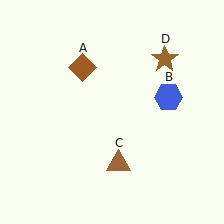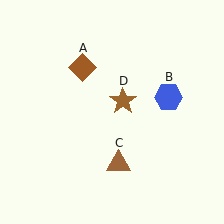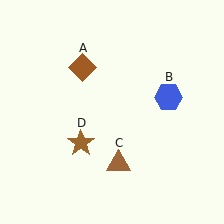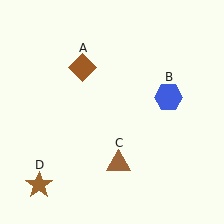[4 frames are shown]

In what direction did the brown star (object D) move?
The brown star (object D) moved down and to the left.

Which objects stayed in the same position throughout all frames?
Brown diamond (object A) and blue hexagon (object B) and brown triangle (object C) remained stationary.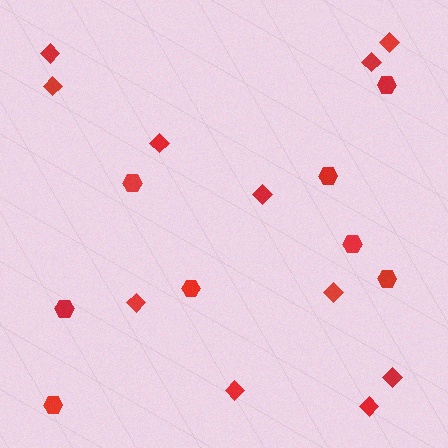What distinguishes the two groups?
There are 2 groups: one group of diamonds (11) and one group of hexagons (8).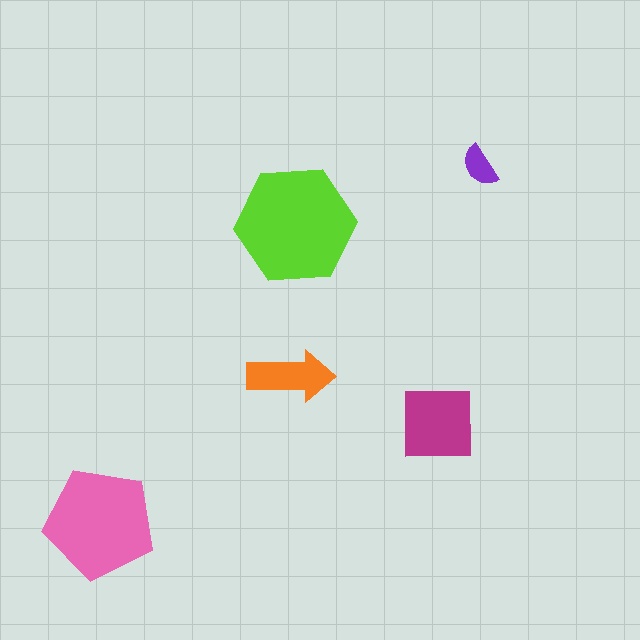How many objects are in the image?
There are 5 objects in the image.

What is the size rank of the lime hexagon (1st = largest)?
1st.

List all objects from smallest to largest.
The purple semicircle, the orange arrow, the magenta square, the pink pentagon, the lime hexagon.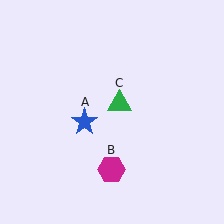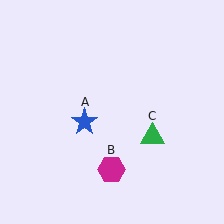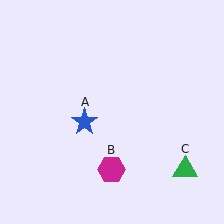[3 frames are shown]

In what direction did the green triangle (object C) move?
The green triangle (object C) moved down and to the right.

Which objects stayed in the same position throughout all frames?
Blue star (object A) and magenta hexagon (object B) remained stationary.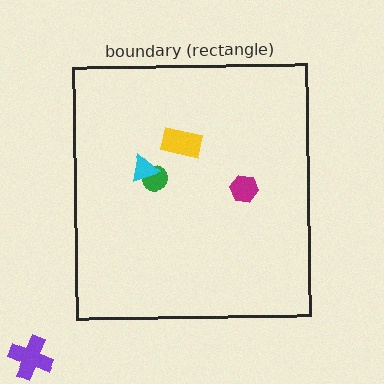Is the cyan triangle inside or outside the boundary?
Inside.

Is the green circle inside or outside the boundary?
Inside.